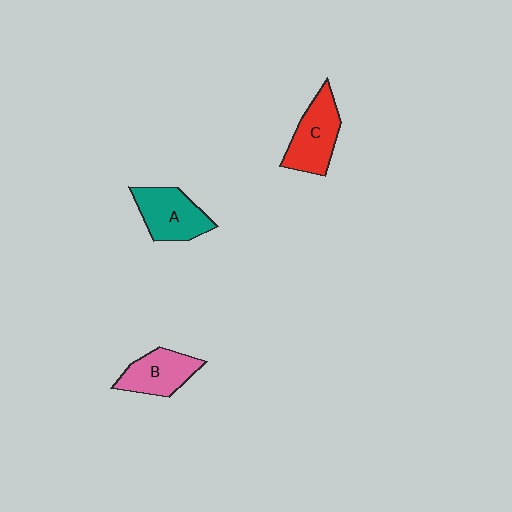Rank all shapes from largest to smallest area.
From largest to smallest: C (red), A (teal), B (pink).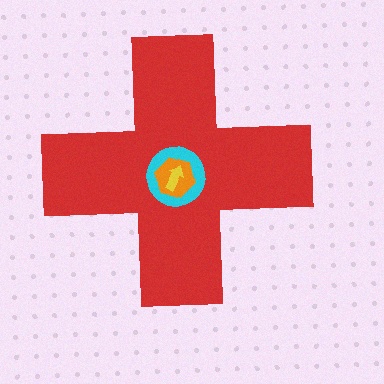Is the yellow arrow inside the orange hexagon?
Yes.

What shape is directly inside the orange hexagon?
The yellow arrow.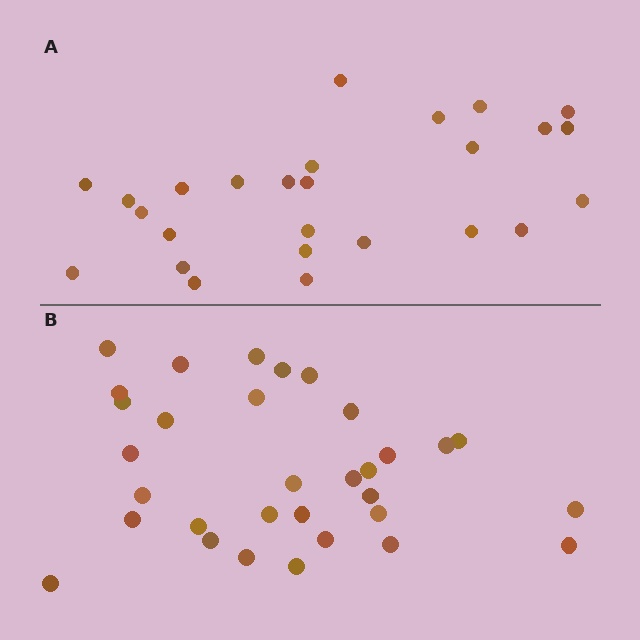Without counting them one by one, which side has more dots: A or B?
Region B (the bottom region) has more dots.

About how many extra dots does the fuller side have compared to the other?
Region B has about 6 more dots than region A.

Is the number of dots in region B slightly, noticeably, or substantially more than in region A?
Region B has only slightly more — the two regions are fairly close. The ratio is roughly 1.2 to 1.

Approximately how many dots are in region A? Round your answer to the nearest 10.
About 30 dots. (The exact count is 26, which rounds to 30.)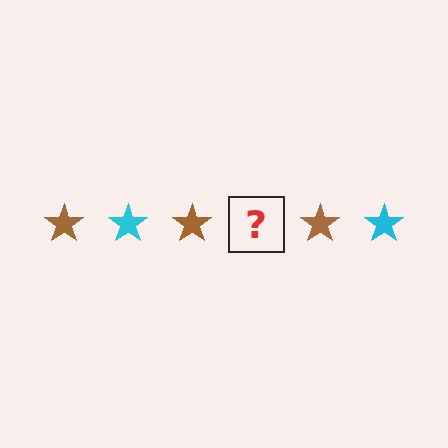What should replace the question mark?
The question mark should be replaced with a cyan star.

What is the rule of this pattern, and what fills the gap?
The rule is that the pattern cycles through brown, cyan stars. The gap should be filled with a cyan star.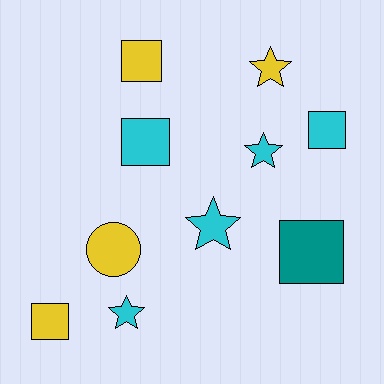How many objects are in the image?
There are 10 objects.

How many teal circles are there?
There are no teal circles.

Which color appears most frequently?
Cyan, with 5 objects.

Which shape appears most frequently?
Square, with 5 objects.